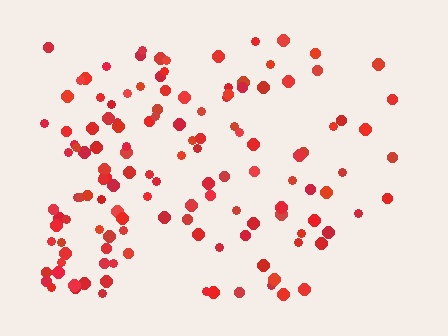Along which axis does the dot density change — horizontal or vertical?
Horizontal.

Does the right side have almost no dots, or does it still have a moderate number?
Still a moderate number, just noticeably fewer than the left.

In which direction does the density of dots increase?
From right to left, with the left side densest.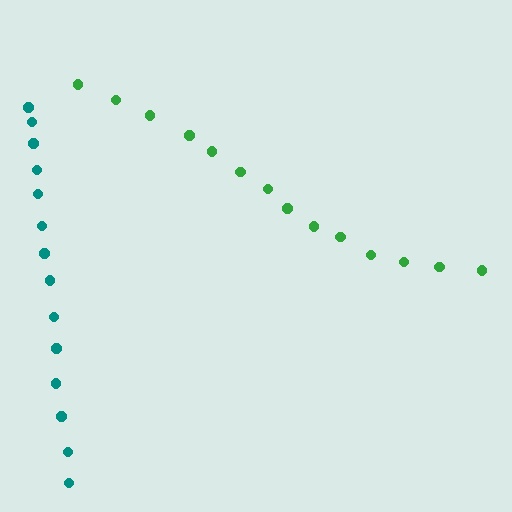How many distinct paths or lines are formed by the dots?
There are 2 distinct paths.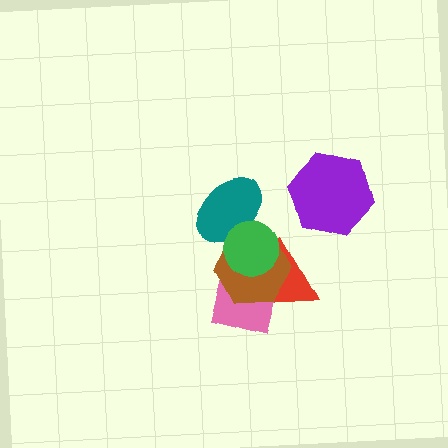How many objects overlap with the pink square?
3 objects overlap with the pink square.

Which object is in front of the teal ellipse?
The green circle is in front of the teal ellipse.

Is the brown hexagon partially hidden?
Yes, it is partially covered by another shape.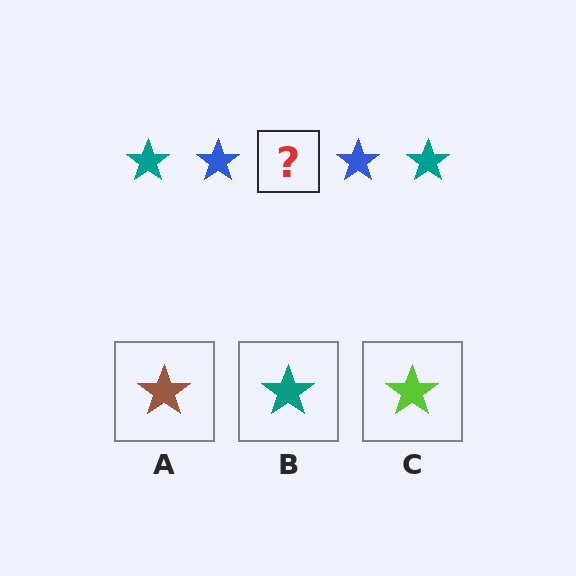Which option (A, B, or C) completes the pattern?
B.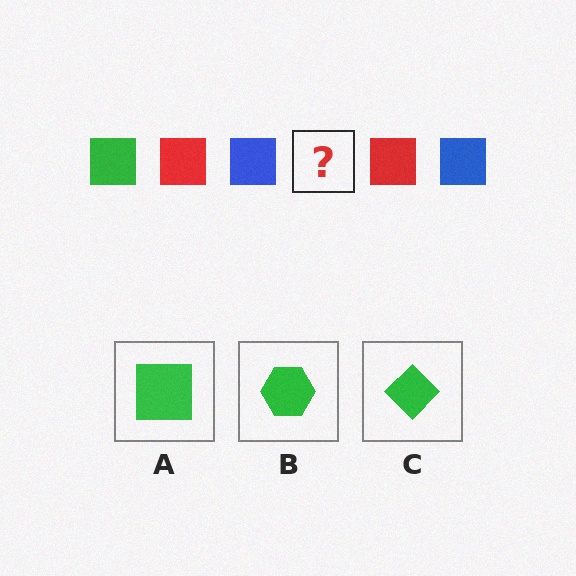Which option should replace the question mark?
Option A.